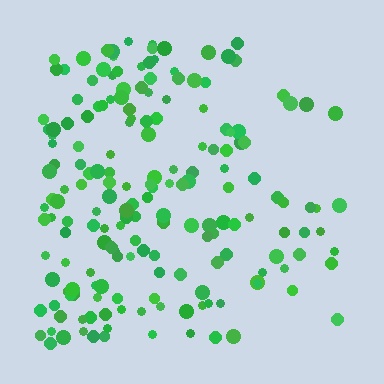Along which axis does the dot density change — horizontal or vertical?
Horizontal.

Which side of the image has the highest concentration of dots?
The left.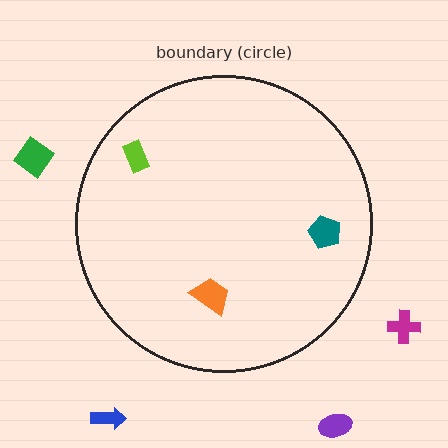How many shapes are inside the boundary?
3 inside, 4 outside.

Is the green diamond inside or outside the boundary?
Outside.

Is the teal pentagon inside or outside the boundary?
Inside.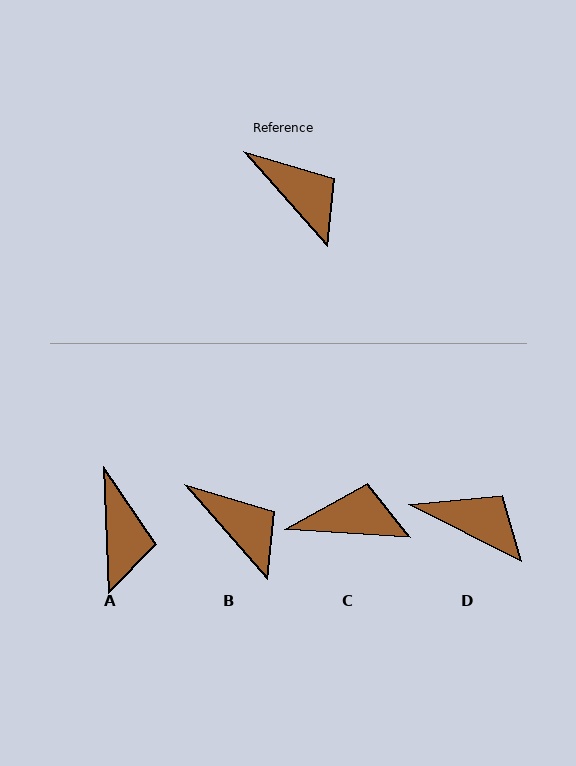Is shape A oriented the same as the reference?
No, it is off by about 39 degrees.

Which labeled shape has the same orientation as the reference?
B.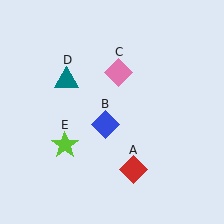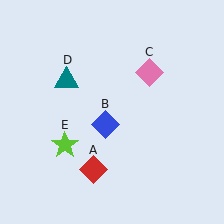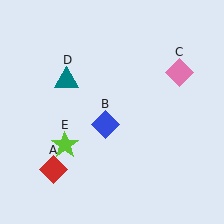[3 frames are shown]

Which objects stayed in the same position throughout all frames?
Blue diamond (object B) and teal triangle (object D) and lime star (object E) remained stationary.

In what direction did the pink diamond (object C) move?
The pink diamond (object C) moved right.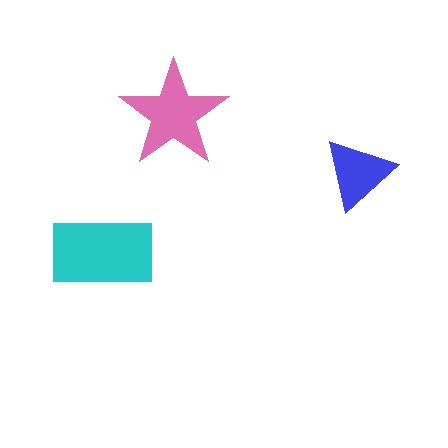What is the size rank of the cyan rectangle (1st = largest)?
1st.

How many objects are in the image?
There are 3 objects in the image.